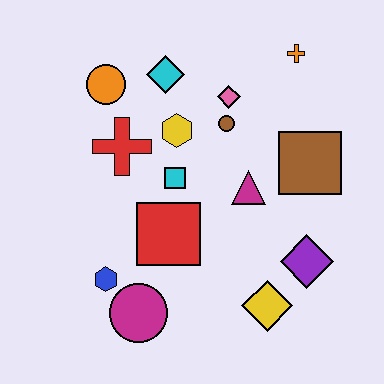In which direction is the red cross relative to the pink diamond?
The red cross is to the left of the pink diamond.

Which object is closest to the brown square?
The magenta triangle is closest to the brown square.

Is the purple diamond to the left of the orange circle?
No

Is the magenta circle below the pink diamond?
Yes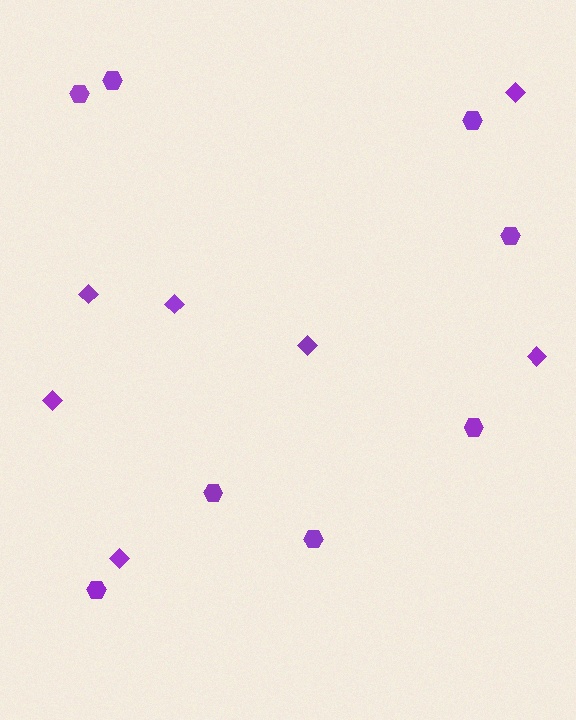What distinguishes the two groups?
There are 2 groups: one group of diamonds (7) and one group of hexagons (8).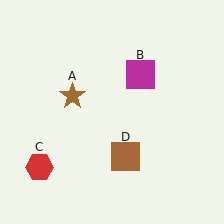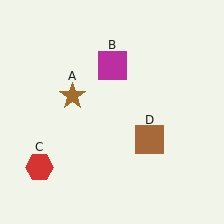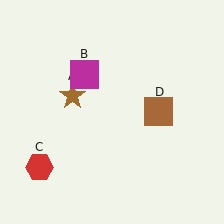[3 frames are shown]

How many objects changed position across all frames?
2 objects changed position: magenta square (object B), brown square (object D).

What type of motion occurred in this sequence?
The magenta square (object B), brown square (object D) rotated counterclockwise around the center of the scene.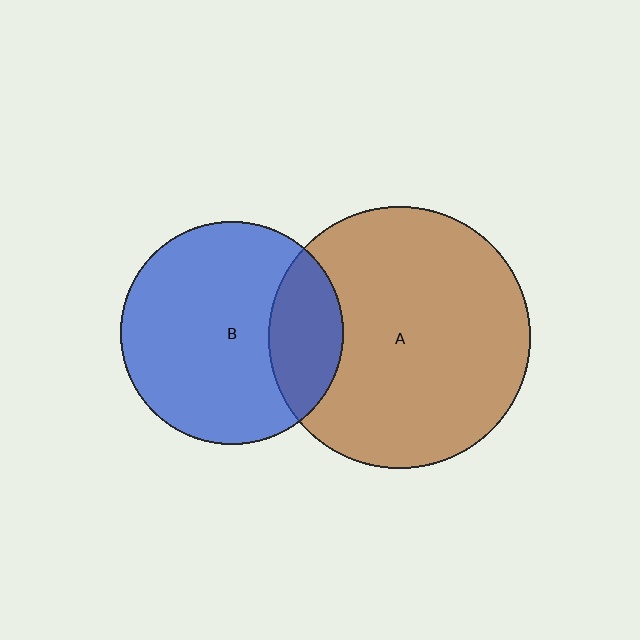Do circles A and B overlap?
Yes.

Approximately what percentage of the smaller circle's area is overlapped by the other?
Approximately 25%.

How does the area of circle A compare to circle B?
Approximately 1.4 times.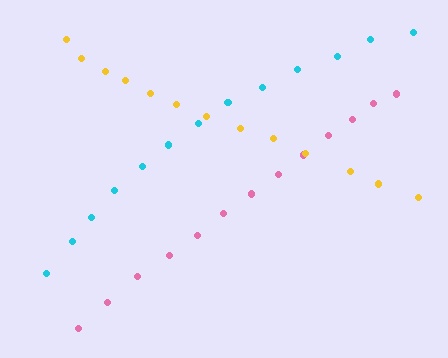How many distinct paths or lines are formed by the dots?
There are 3 distinct paths.